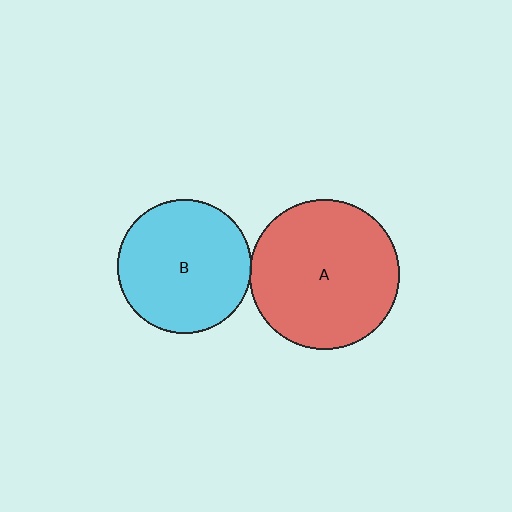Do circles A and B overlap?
Yes.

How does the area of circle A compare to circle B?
Approximately 1.3 times.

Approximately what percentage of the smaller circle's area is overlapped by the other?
Approximately 5%.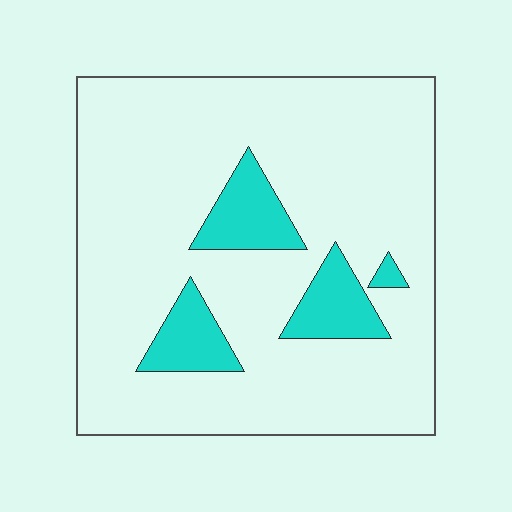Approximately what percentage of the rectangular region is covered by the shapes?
Approximately 15%.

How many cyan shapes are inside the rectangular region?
4.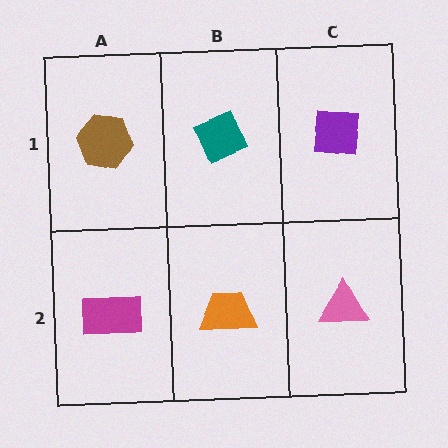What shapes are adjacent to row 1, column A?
A magenta rectangle (row 2, column A), a teal diamond (row 1, column B).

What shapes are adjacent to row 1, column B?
An orange trapezoid (row 2, column B), a brown hexagon (row 1, column A), a purple square (row 1, column C).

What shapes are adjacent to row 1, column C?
A pink triangle (row 2, column C), a teal diamond (row 1, column B).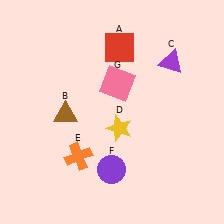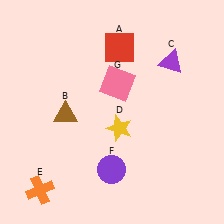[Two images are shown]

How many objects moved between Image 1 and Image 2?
1 object moved between the two images.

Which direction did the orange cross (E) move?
The orange cross (E) moved left.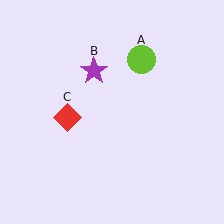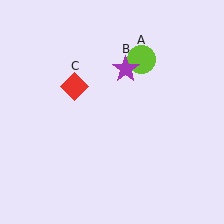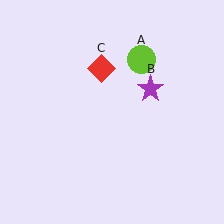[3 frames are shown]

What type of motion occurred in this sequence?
The purple star (object B), red diamond (object C) rotated clockwise around the center of the scene.